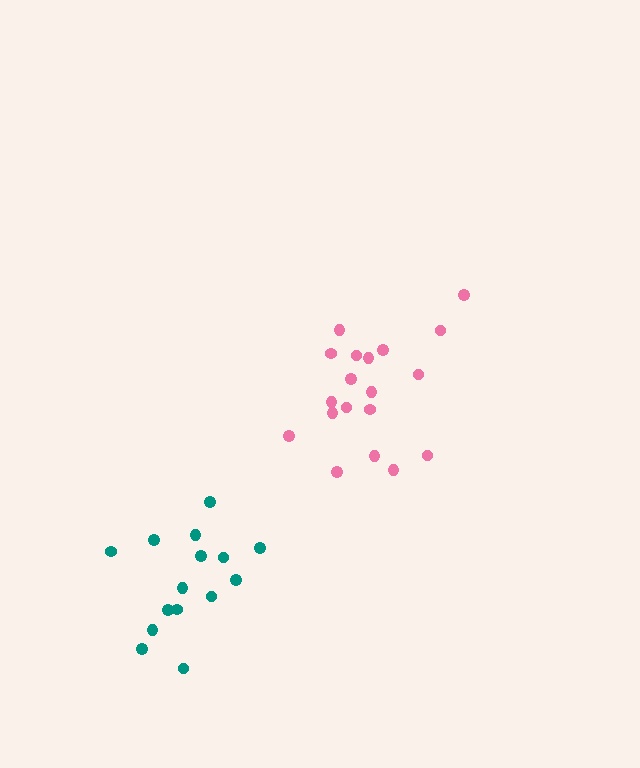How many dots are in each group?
Group 1: 19 dots, Group 2: 15 dots (34 total).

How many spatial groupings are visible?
There are 2 spatial groupings.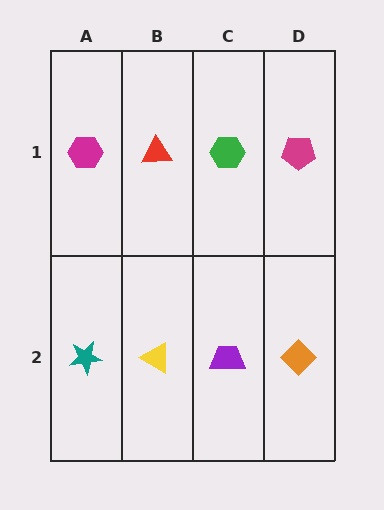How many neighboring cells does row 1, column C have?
3.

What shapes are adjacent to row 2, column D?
A magenta pentagon (row 1, column D), a purple trapezoid (row 2, column C).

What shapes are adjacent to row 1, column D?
An orange diamond (row 2, column D), a green hexagon (row 1, column C).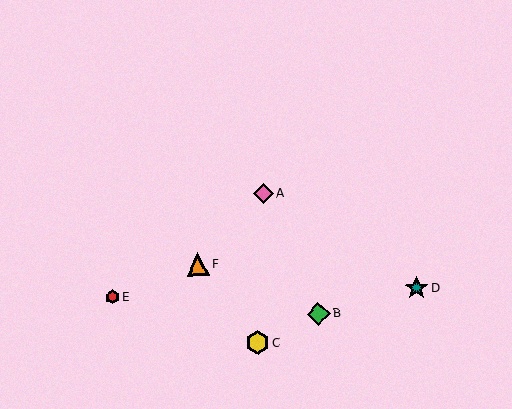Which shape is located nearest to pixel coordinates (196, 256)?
The orange triangle (labeled F) at (198, 264) is nearest to that location.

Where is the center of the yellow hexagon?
The center of the yellow hexagon is at (258, 343).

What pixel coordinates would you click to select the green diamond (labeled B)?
Click at (318, 314) to select the green diamond B.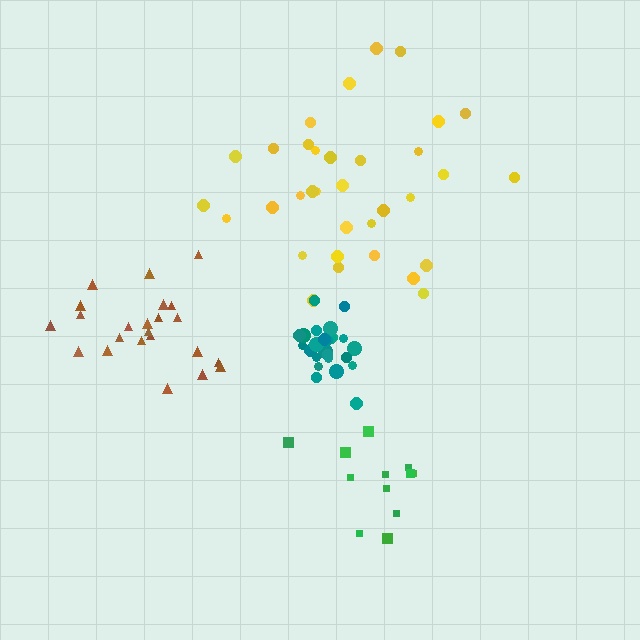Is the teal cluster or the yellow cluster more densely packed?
Teal.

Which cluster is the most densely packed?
Teal.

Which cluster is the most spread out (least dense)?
Green.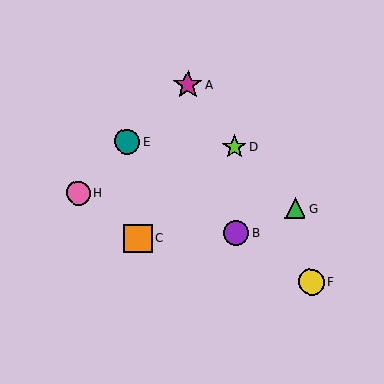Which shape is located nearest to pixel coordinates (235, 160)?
The lime star (labeled D) at (234, 147) is nearest to that location.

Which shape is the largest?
The magenta star (labeled A) is the largest.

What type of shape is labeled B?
Shape B is a purple circle.